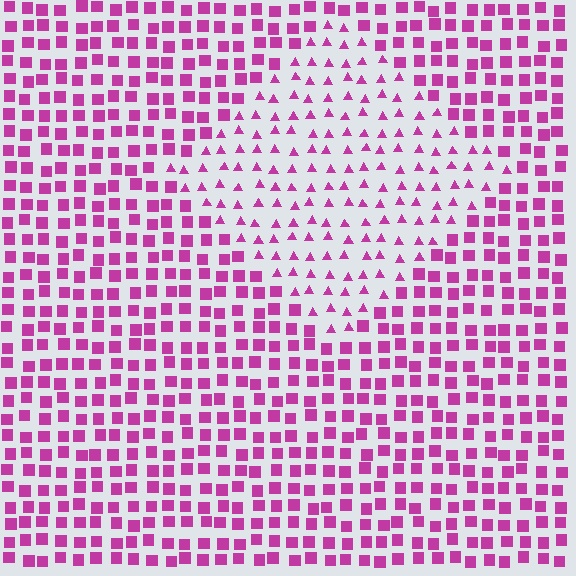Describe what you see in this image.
The image is filled with small magenta elements arranged in a uniform grid. A diamond-shaped region contains triangles, while the surrounding area contains squares. The boundary is defined purely by the change in element shape.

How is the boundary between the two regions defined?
The boundary is defined by a change in element shape: triangles inside vs. squares outside. All elements share the same color and spacing.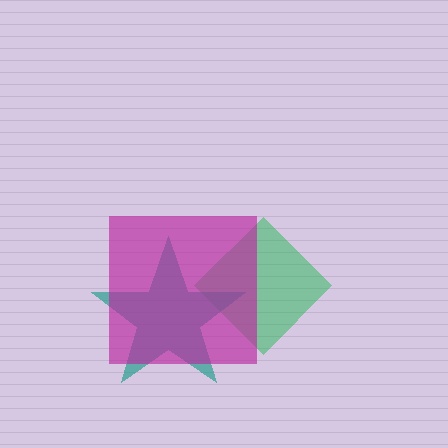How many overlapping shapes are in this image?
There are 3 overlapping shapes in the image.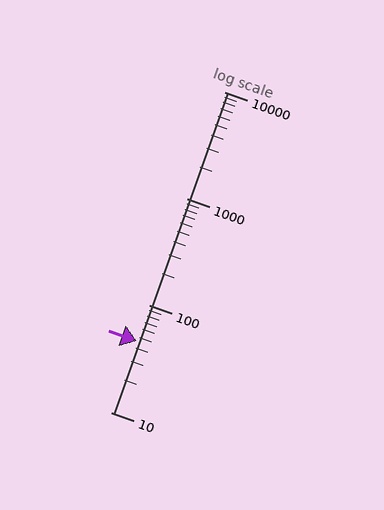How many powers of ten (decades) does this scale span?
The scale spans 3 decades, from 10 to 10000.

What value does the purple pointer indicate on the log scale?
The pointer indicates approximately 46.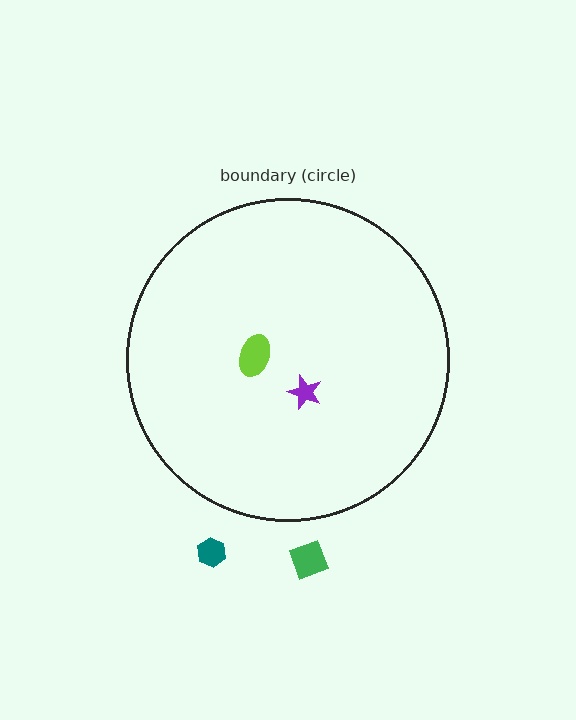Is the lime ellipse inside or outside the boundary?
Inside.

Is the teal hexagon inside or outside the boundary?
Outside.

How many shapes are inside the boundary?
2 inside, 2 outside.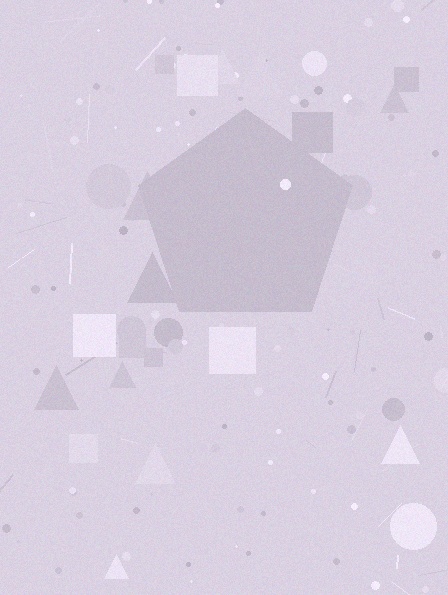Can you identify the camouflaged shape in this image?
The camouflaged shape is a pentagon.